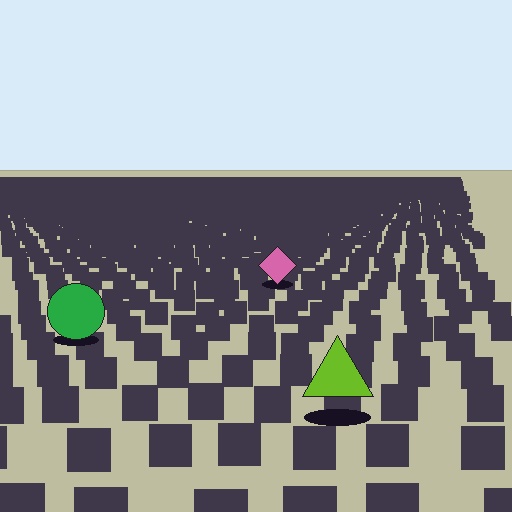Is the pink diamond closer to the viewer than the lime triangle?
No. The lime triangle is closer — you can tell from the texture gradient: the ground texture is coarser near it.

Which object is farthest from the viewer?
The pink diamond is farthest from the viewer. It appears smaller and the ground texture around it is denser.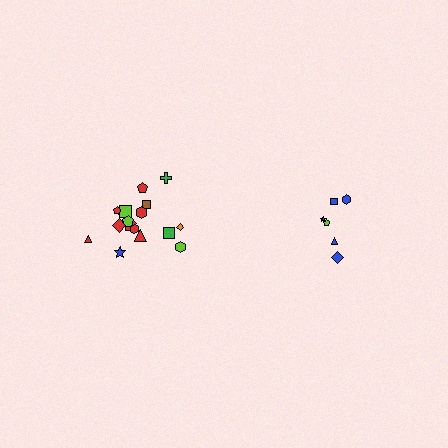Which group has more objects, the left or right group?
The left group.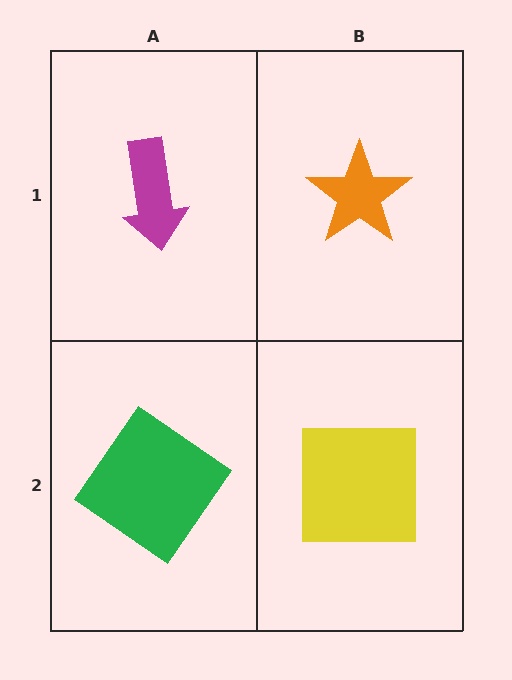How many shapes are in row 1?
2 shapes.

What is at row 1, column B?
An orange star.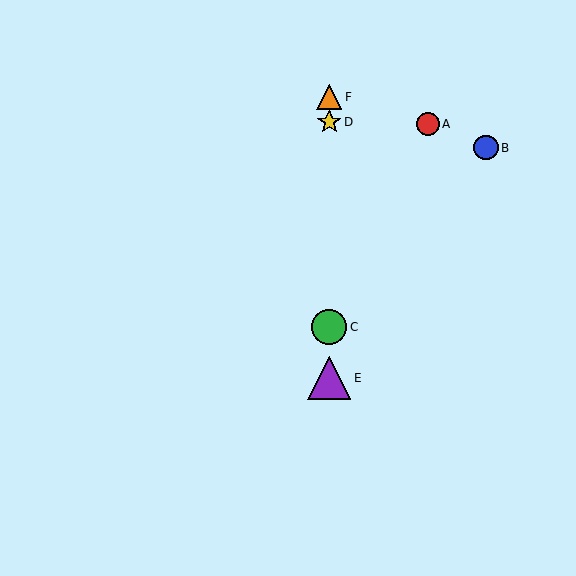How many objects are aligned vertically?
4 objects (C, D, E, F) are aligned vertically.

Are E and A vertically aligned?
No, E is at x≈329 and A is at x≈428.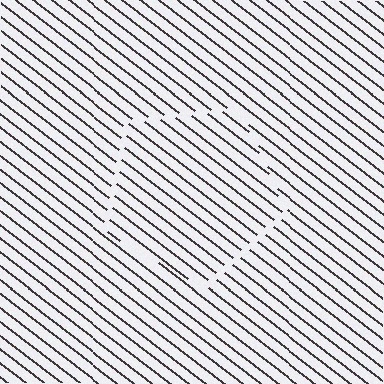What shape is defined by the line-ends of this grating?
An illusory pentagon. The interior of the shape contains the same grating, shifted by half a period — the contour is defined by the phase discontinuity where line-ends from the inner and outer gratings abut.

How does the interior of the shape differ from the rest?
The interior of the shape contains the same grating, shifted by half a period — the contour is defined by the phase discontinuity where line-ends from the inner and outer gratings abut.